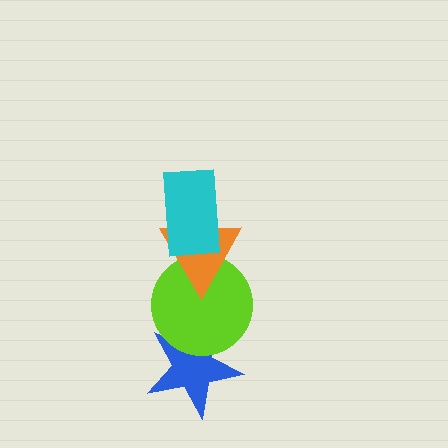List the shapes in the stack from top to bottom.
From top to bottom: the cyan rectangle, the orange triangle, the lime circle, the blue star.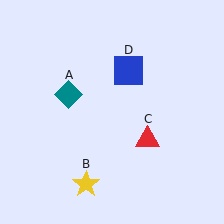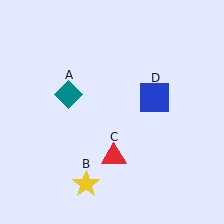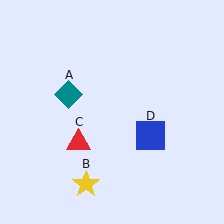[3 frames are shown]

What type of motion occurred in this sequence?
The red triangle (object C), blue square (object D) rotated clockwise around the center of the scene.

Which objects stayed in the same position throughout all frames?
Teal diamond (object A) and yellow star (object B) remained stationary.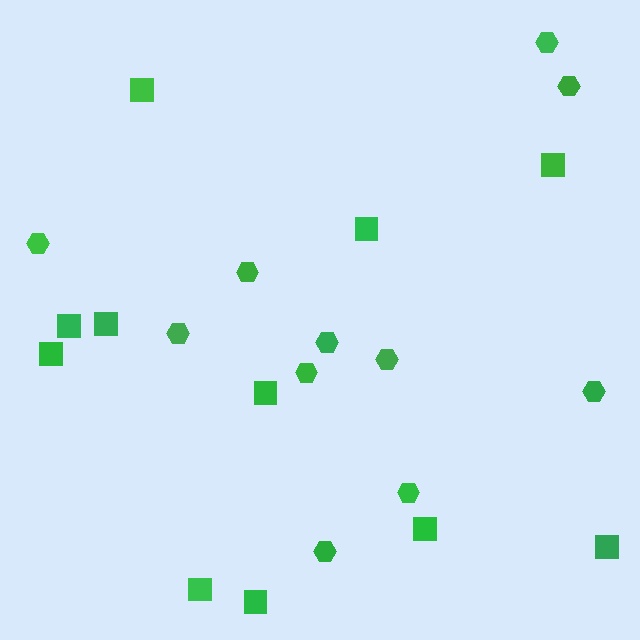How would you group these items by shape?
There are 2 groups: one group of squares (11) and one group of hexagons (11).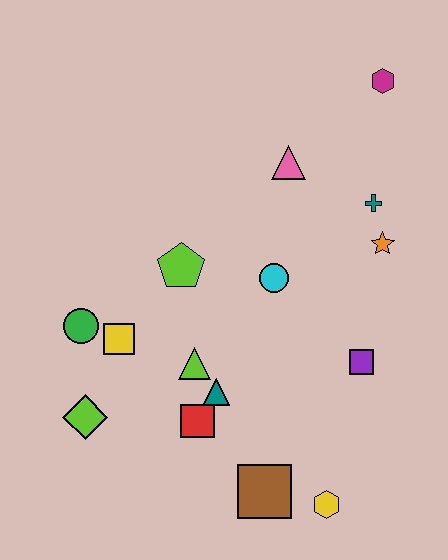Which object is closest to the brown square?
The yellow hexagon is closest to the brown square.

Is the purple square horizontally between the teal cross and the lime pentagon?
Yes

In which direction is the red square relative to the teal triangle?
The red square is below the teal triangle.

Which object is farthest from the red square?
The magenta hexagon is farthest from the red square.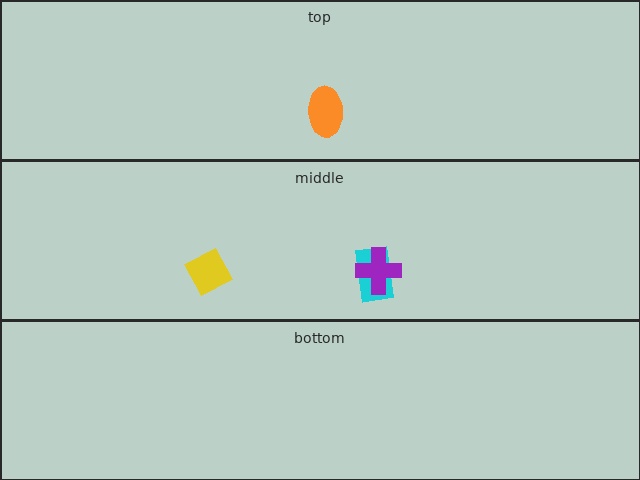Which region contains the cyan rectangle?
The middle region.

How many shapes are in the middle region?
3.